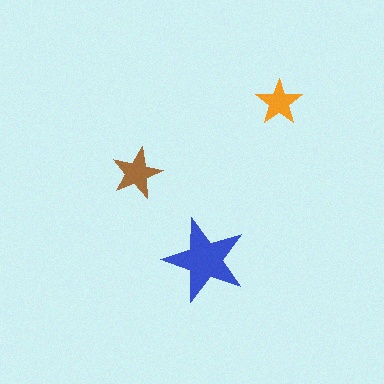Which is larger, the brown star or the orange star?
The brown one.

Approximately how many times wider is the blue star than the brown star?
About 1.5 times wider.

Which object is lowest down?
The blue star is bottommost.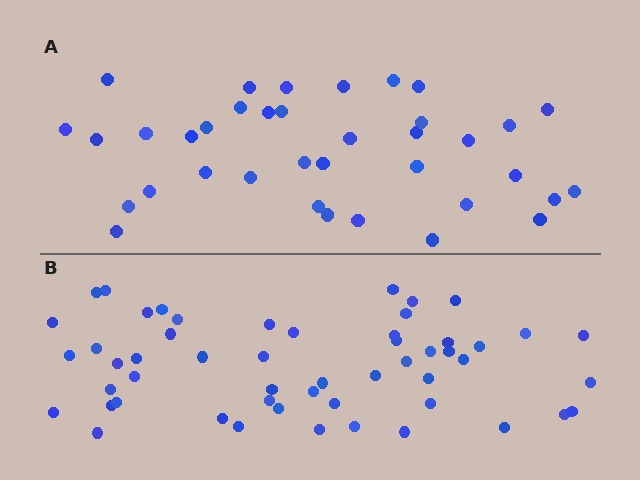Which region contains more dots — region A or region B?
Region B (the bottom region) has more dots.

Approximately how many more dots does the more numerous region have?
Region B has approximately 15 more dots than region A.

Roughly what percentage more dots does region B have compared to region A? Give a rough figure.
About 45% more.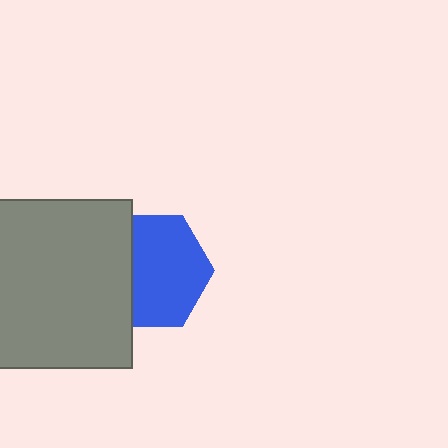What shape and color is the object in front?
The object in front is a gray square.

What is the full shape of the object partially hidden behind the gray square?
The partially hidden object is a blue hexagon.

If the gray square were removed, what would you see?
You would see the complete blue hexagon.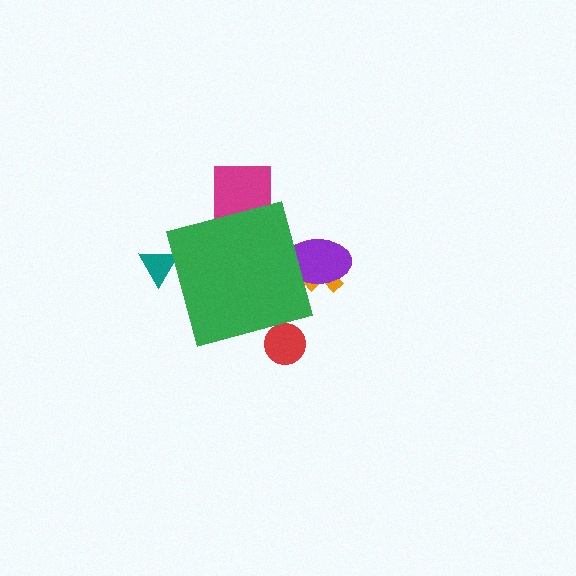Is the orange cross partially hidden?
Yes, the orange cross is partially hidden behind the green square.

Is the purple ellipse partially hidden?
Yes, the purple ellipse is partially hidden behind the green square.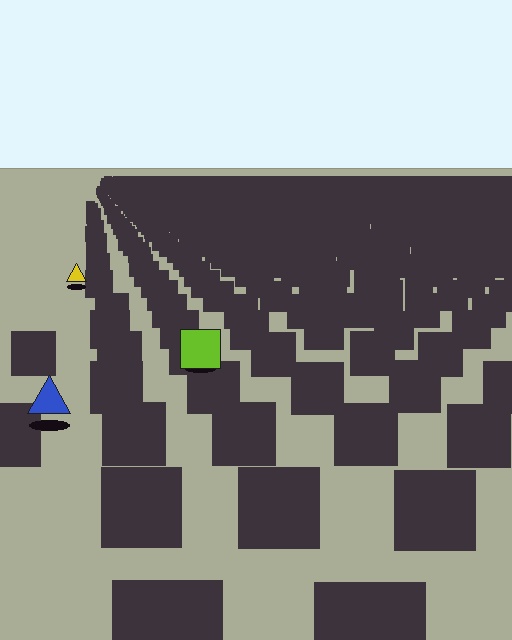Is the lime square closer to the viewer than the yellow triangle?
Yes. The lime square is closer — you can tell from the texture gradient: the ground texture is coarser near it.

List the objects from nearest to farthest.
From nearest to farthest: the blue triangle, the lime square, the yellow triangle.